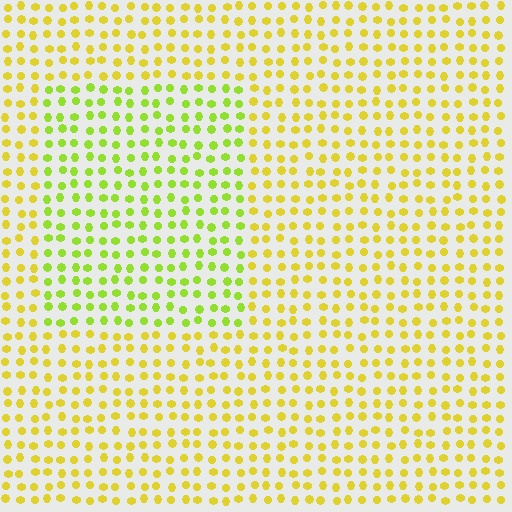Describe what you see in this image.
The image is filled with small yellow elements in a uniform arrangement. A rectangle-shaped region is visible where the elements are tinted to a slightly different hue, forming a subtle color boundary.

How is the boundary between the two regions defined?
The boundary is defined purely by a slight shift in hue (about 31 degrees). Spacing, size, and orientation are identical on both sides.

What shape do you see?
I see a rectangle.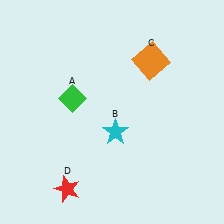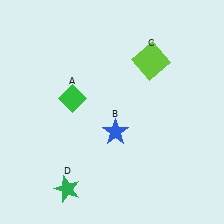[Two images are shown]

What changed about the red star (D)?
In Image 1, D is red. In Image 2, it changed to green.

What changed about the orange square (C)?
In Image 1, C is orange. In Image 2, it changed to lime.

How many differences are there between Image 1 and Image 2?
There are 3 differences between the two images.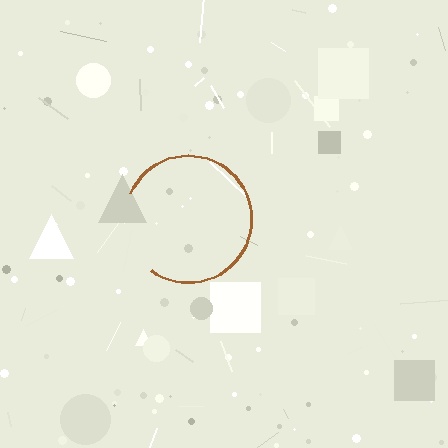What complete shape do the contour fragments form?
The contour fragments form a circle.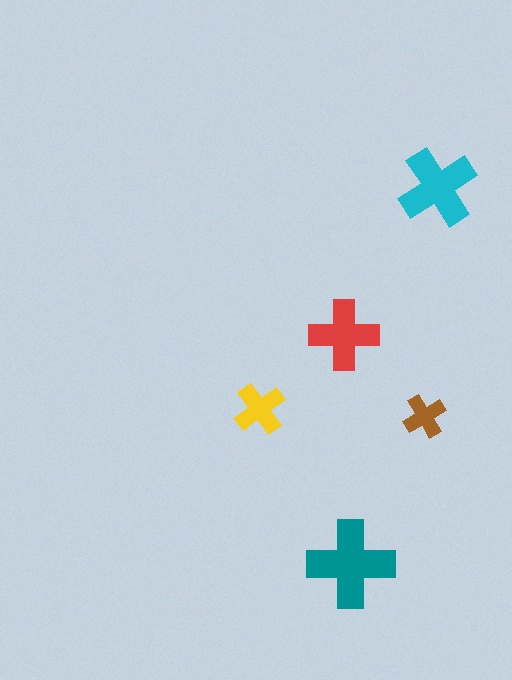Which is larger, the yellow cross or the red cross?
The red one.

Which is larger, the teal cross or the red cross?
The teal one.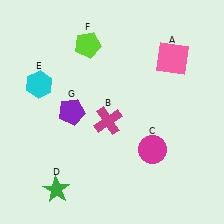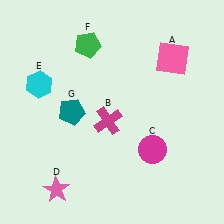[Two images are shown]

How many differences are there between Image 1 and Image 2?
There are 3 differences between the two images.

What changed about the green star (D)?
In Image 1, D is green. In Image 2, it changed to pink.